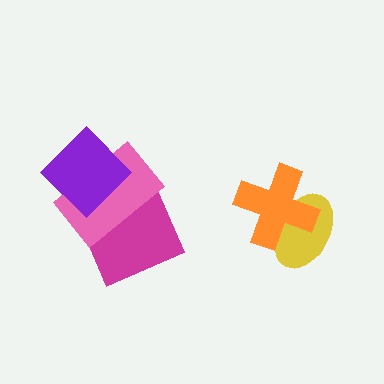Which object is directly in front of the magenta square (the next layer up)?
The pink rectangle is directly in front of the magenta square.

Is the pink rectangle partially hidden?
Yes, it is partially covered by another shape.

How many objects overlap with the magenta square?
2 objects overlap with the magenta square.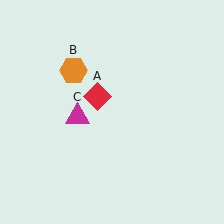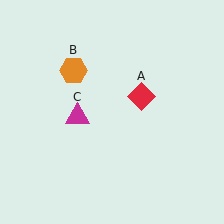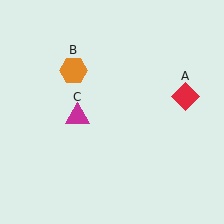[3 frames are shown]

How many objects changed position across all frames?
1 object changed position: red diamond (object A).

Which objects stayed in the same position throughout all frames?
Orange hexagon (object B) and magenta triangle (object C) remained stationary.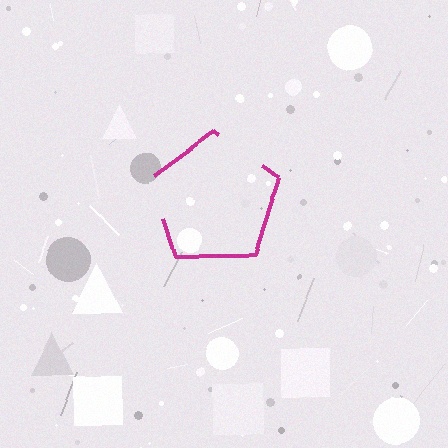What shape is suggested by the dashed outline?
The dashed outline suggests a pentagon.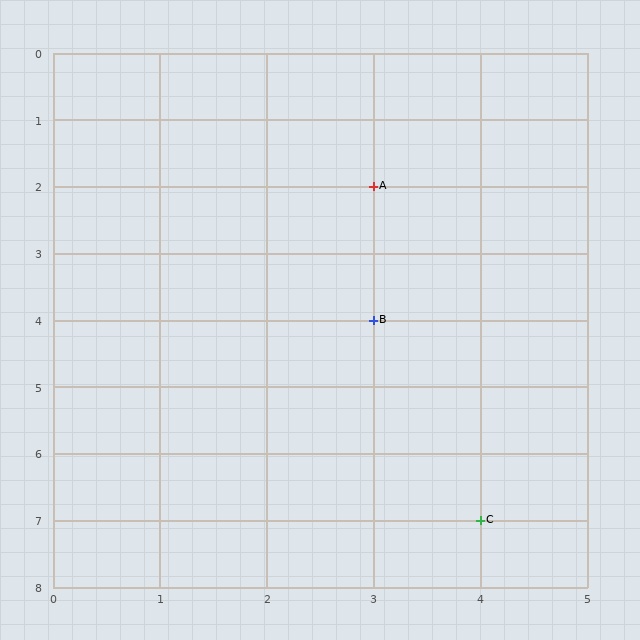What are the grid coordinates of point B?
Point B is at grid coordinates (3, 4).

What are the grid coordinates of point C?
Point C is at grid coordinates (4, 7).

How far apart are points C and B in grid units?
Points C and B are 1 column and 3 rows apart (about 3.2 grid units diagonally).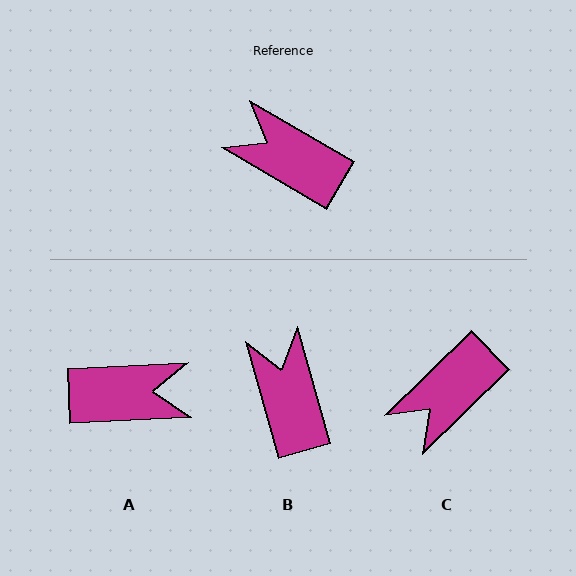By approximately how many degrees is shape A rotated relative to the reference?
Approximately 147 degrees clockwise.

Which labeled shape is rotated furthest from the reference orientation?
A, about 147 degrees away.